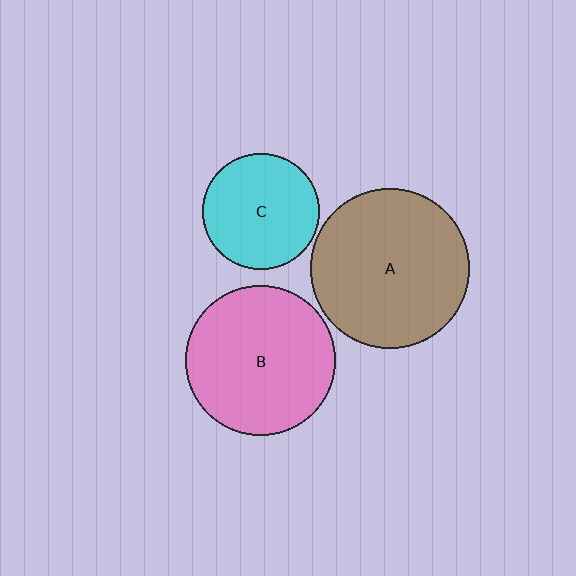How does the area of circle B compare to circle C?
Approximately 1.7 times.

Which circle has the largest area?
Circle A (brown).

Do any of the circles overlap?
No, none of the circles overlap.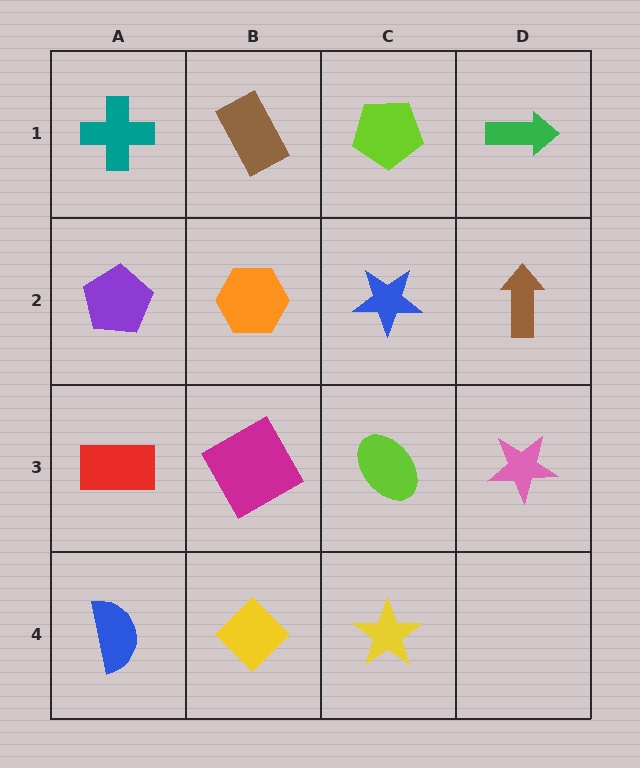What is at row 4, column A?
A blue semicircle.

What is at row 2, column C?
A blue star.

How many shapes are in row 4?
3 shapes.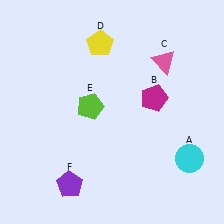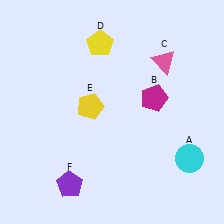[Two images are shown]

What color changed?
The pentagon (E) changed from lime in Image 1 to yellow in Image 2.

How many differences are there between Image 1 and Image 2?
There is 1 difference between the two images.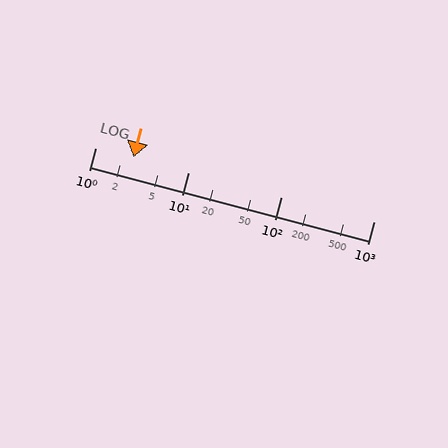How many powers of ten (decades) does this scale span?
The scale spans 3 decades, from 1 to 1000.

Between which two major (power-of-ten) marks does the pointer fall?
The pointer is between 1 and 10.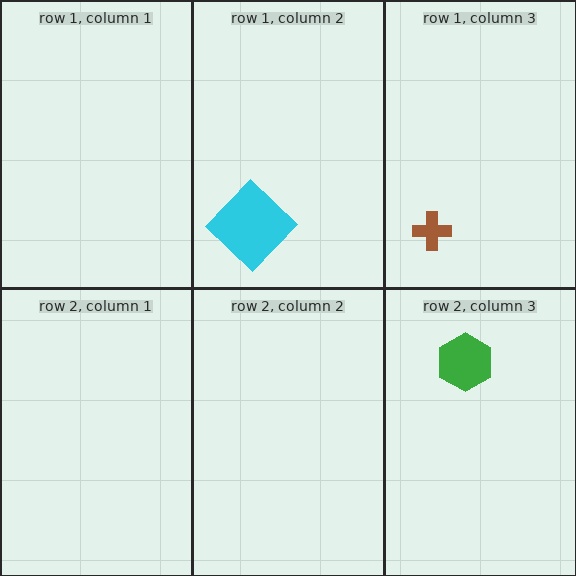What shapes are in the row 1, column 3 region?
The brown cross.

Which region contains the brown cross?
The row 1, column 3 region.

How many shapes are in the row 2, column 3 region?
1.